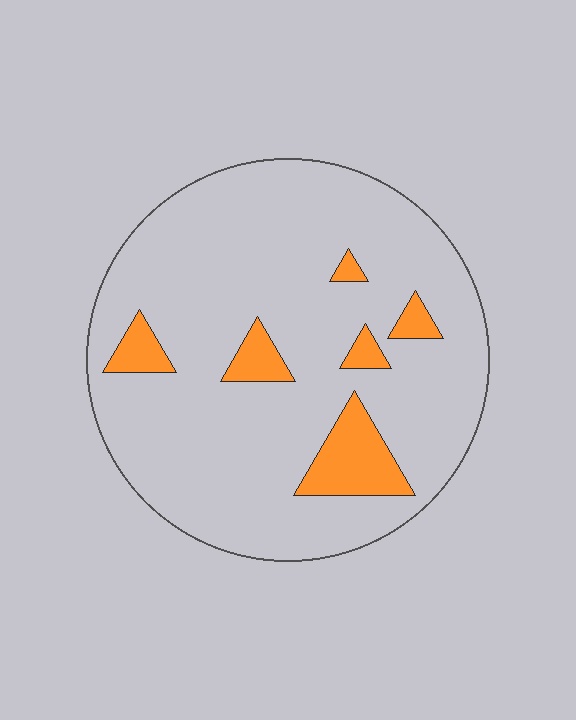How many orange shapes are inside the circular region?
6.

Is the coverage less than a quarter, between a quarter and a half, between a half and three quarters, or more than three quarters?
Less than a quarter.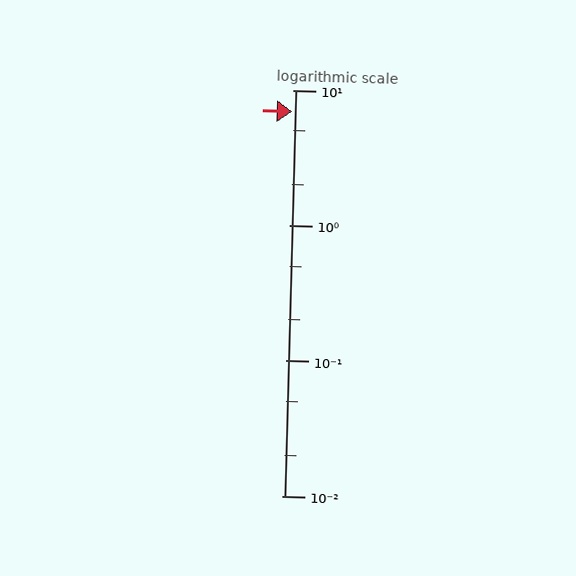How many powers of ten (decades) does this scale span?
The scale spans 3 decades, from 0.01 to 10.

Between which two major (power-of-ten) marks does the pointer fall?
The pointer is between 1 and 10.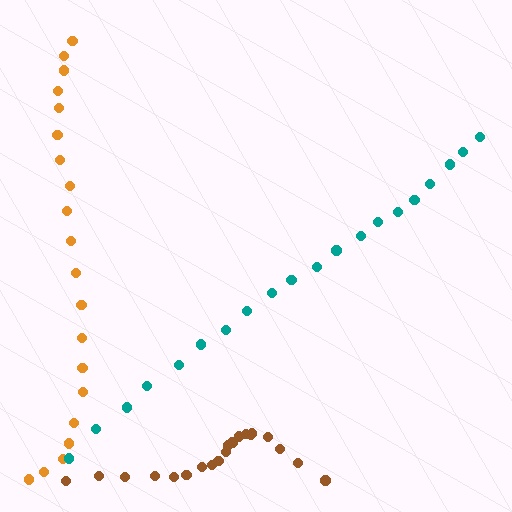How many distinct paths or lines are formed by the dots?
There are 3 distinct paths.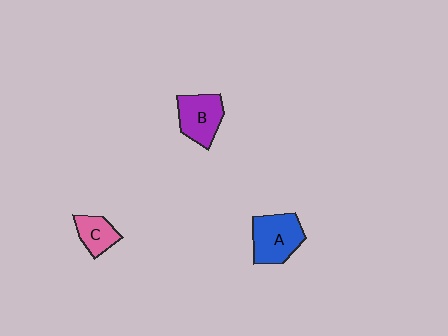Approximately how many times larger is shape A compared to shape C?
Approximately 1.7 times.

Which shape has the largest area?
Shape A (blue).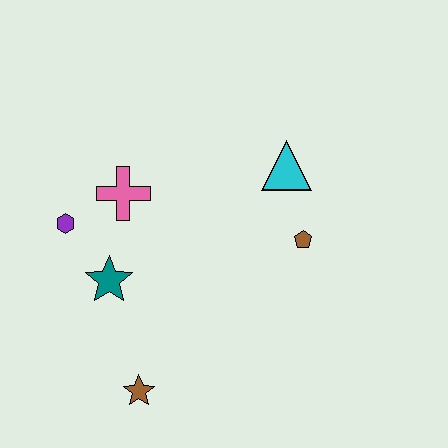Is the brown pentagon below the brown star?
No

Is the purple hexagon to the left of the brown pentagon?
Yes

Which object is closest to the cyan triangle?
The brown pentagon is closest to the cyan triangle.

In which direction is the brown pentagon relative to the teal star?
The brown pentagon is to the right of the teal star.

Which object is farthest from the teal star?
The cyan triangle is farthest from the teal star.